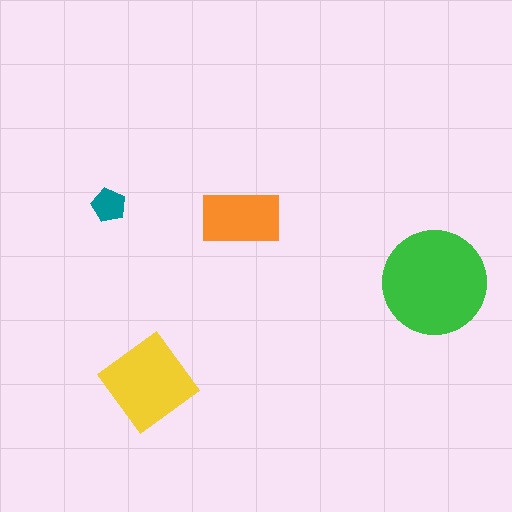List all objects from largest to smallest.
The green circle, the yellow diamond, the orange rectangle, the teal pentagon.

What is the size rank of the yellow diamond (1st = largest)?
2nd.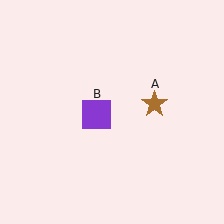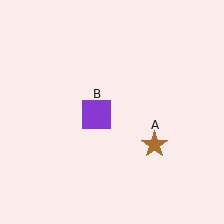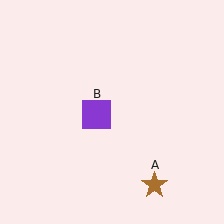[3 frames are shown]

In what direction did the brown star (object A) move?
The brown star (object A) moved down.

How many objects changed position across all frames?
1 object changed position: brown star (object A).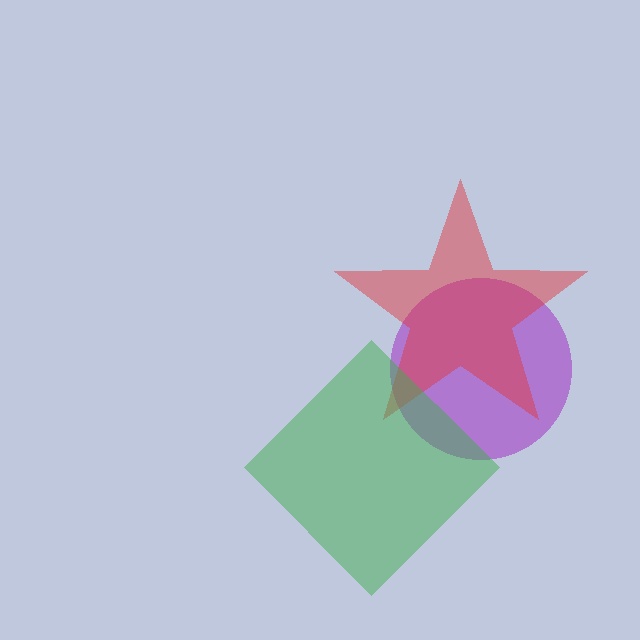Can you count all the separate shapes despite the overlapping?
Yes, there are 3 separate shapes.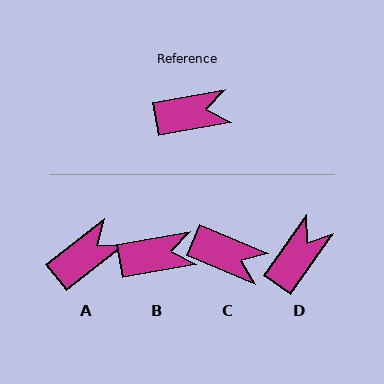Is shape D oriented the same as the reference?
No, it is off by about 45 degrees.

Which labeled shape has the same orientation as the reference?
B.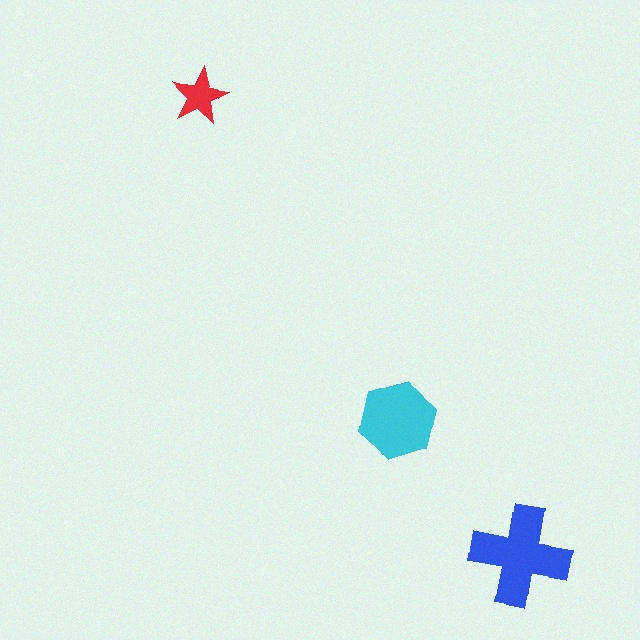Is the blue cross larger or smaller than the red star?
Larger.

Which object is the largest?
The blue cross.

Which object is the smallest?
The red star.